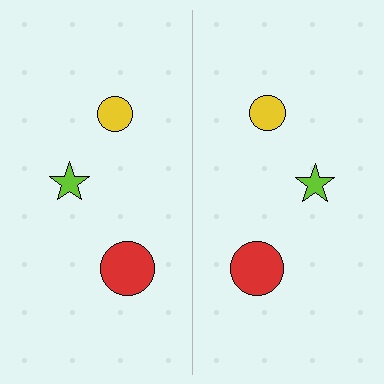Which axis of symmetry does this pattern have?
The pattern has a vertical axis of symmetry running through the center of the image.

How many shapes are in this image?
There are 6 shapes in this image.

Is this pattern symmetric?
Yes, this pattern has bilateral (reflection) symmetry.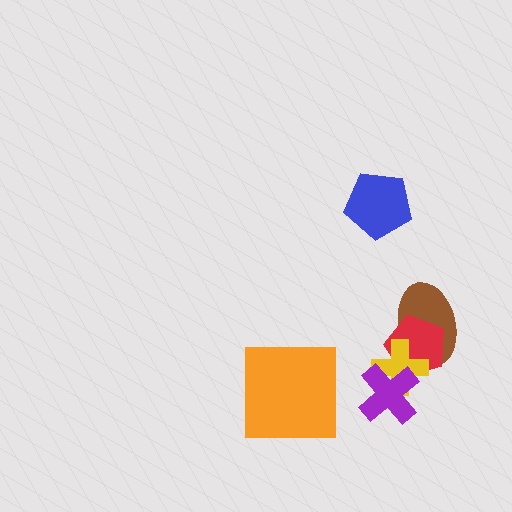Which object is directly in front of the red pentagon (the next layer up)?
The yellow cross is directly in front of the red pentagon.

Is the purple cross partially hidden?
No, no other shape covers it.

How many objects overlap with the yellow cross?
3 objects overlap with the yellow cross.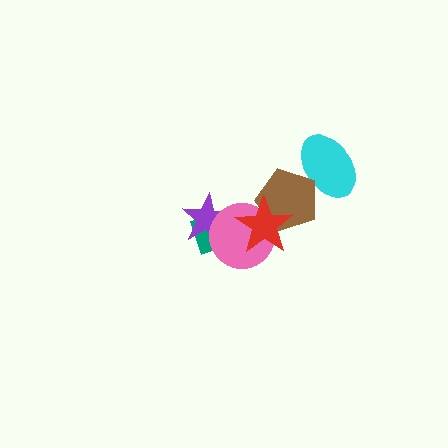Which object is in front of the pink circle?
The red star is in front of the pink circle.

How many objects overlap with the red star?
3 objects overlap with the red star.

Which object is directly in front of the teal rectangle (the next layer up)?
The purple star is directly in front of the teal rectangle.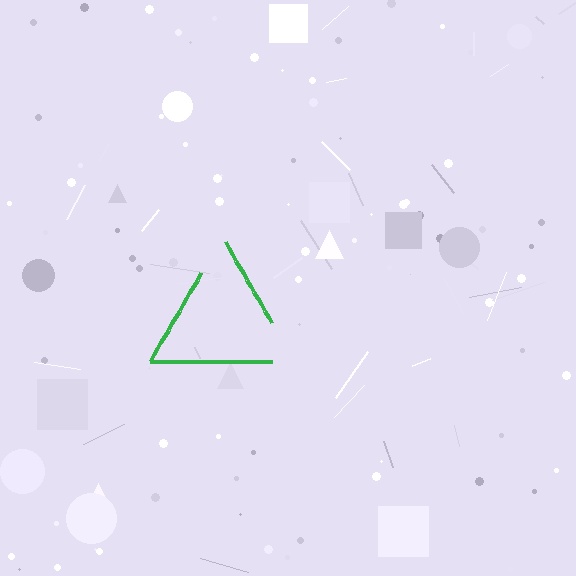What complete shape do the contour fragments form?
The contour fragments form a triangle.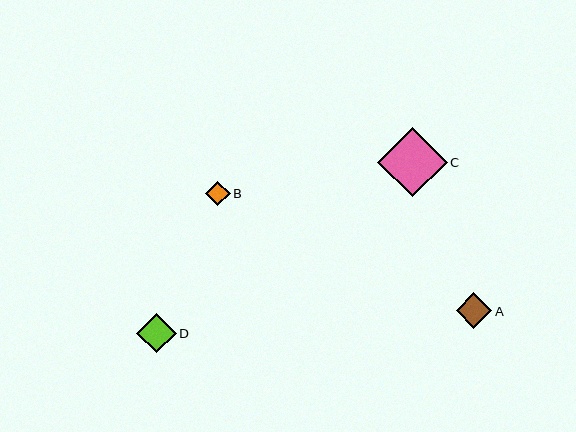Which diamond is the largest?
Diamond C is the largest with a size of approximately 70 pixels.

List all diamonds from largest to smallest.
From largest to smallest: C, D, A, B.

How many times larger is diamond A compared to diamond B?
Diamond A is approximately 1.4 times the size of diamond B.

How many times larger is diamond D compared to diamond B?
Diamond D is approximately 1.6 times the size of diamond B.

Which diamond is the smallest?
Diamond B is the smallest with a size of approximately 25 pixels.